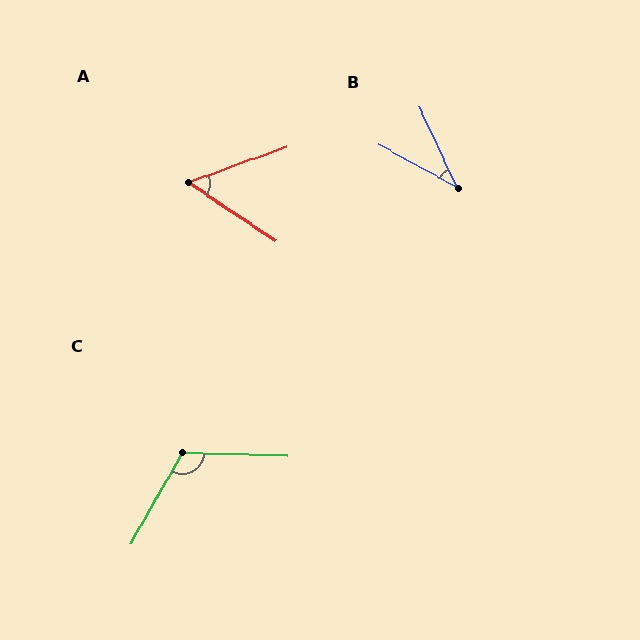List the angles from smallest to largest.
B (36°), A (54°), C (117°).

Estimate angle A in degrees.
Approximately 54 degrees.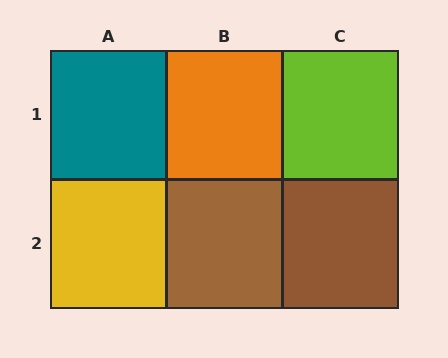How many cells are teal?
1 cell is teal.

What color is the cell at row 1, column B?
Orange.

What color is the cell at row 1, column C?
Lime.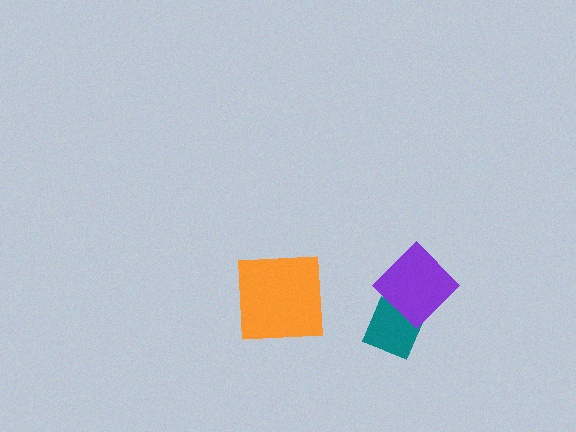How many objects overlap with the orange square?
0 objects overlap with the orange square.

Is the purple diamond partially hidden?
No, no other shape covers it.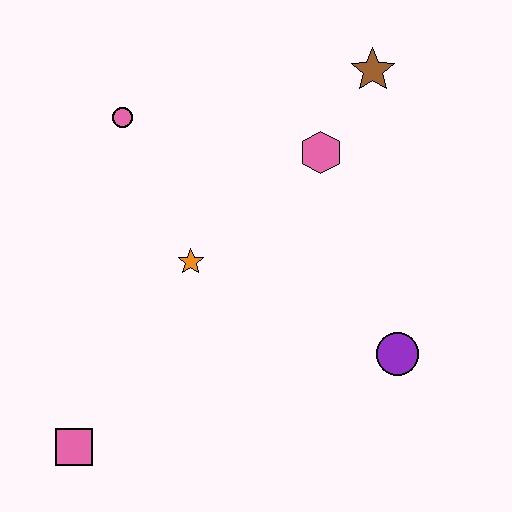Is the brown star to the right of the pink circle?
Yes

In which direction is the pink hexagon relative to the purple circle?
The pink hexagon is above the purple circle.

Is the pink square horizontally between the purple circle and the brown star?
No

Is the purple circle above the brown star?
No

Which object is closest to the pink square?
The orange star is closest to the pink square.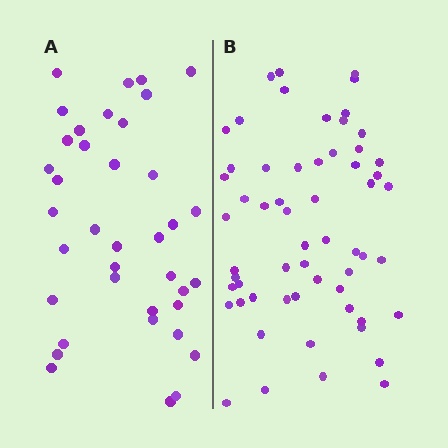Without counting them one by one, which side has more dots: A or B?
Region B (the right region) has more dots.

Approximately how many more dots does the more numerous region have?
Region B has approximately 20 more dots than region A.